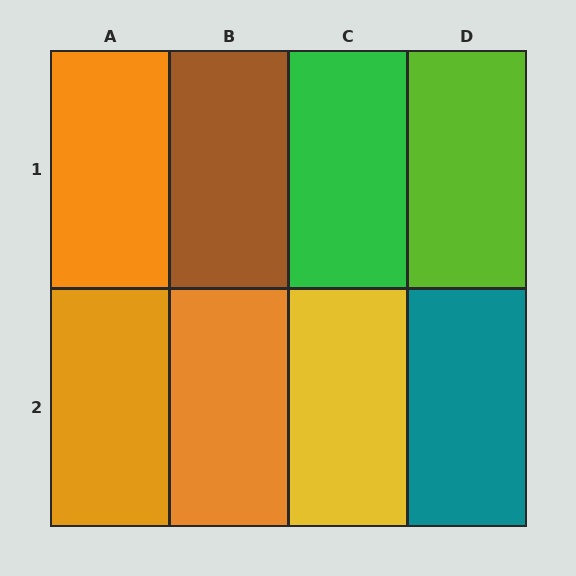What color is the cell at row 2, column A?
Orange.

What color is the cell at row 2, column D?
Teal.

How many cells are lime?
1 cell is lime.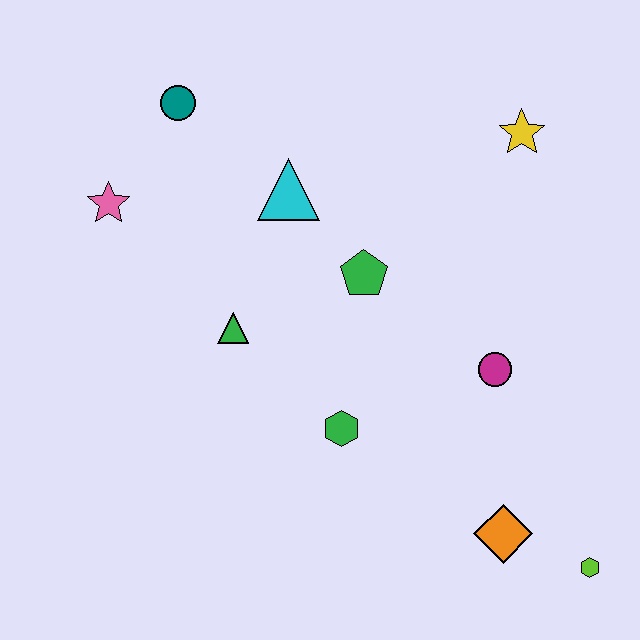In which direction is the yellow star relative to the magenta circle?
The yellow star is above the magenta circle.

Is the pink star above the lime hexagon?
Yes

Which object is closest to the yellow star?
The green pentagon is closest to the yellow star.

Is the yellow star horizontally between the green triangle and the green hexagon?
No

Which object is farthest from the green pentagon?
The lime hexagon is farthest from the green pentagon.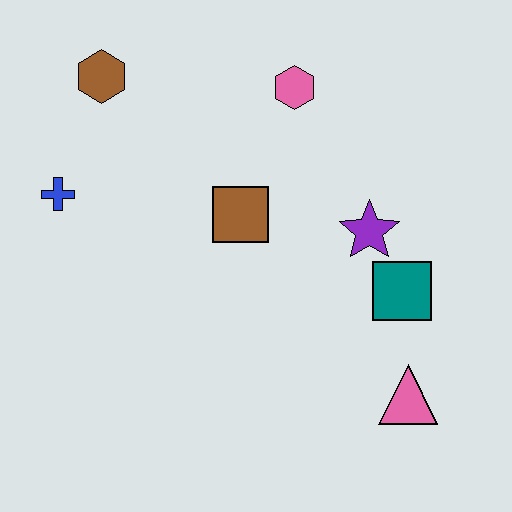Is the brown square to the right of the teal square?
No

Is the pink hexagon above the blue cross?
Yes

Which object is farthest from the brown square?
The pink triangle is farthest from the brown square.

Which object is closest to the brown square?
The purple star is closest to the brown square.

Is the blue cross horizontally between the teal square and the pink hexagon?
No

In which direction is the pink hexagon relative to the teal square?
The pink hexagon is above the teal square.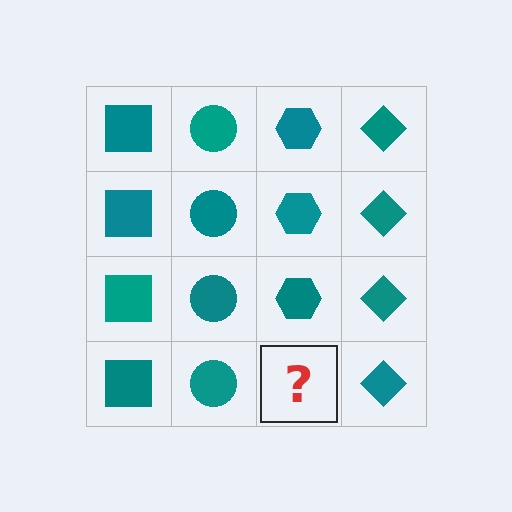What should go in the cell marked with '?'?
The missing cell should contain a teal hexagon.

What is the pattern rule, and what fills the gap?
The rule is that each column has a consistent shape. The gap should be filled with a teal hexagon.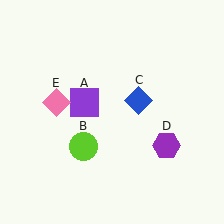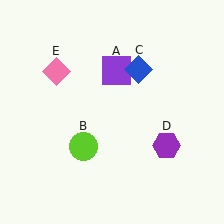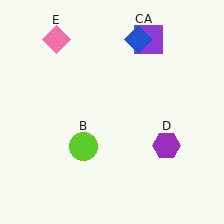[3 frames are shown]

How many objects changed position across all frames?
3 objects changed position: purple square (object A), blue diamond (object C), pink diamond (object E).